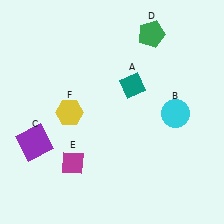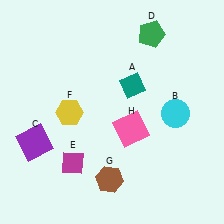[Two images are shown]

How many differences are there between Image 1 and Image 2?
There are 2 differences between the two images.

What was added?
A brown hexagon (G), a pink square (H) were added in Image 2.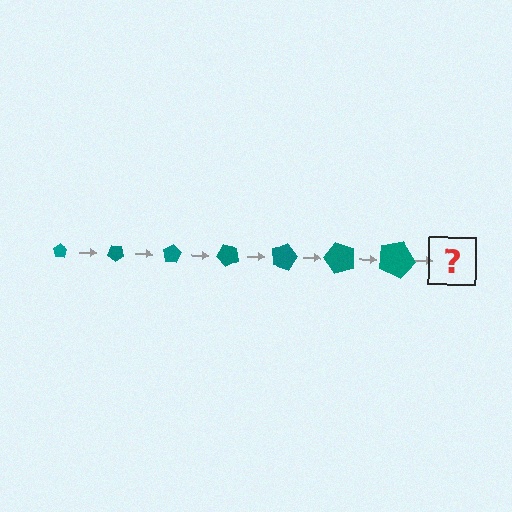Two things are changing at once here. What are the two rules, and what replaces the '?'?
The two rules are that the pentagon grows larger each step and it rotates 40 degrees each step. The '?' should be a pentagon, larger than the previous one and rotated 280 degrees from the start.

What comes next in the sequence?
The next element should be a pentagon, larger than the previous one and rotated 280 degrees from the start.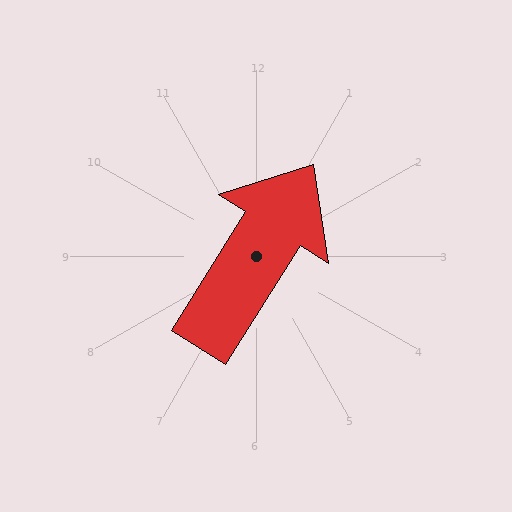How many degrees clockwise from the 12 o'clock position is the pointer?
Approximately 32 degrees.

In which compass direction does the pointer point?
Northeast.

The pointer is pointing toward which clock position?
Roughly 1 o'clock.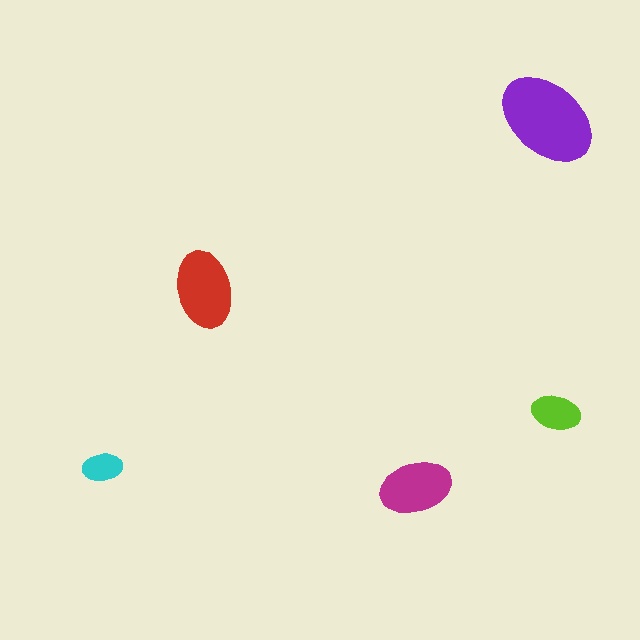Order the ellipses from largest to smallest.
the purple one, the red one, the magenta one, the lime one, the cyan one.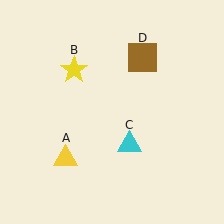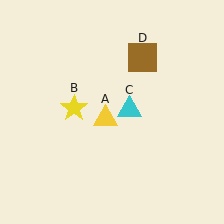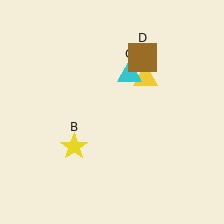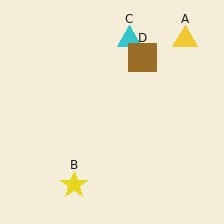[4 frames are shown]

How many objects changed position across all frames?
3 objects changed position: yellow triangle (object A), yellow star (object B), cyan triangle (object C).